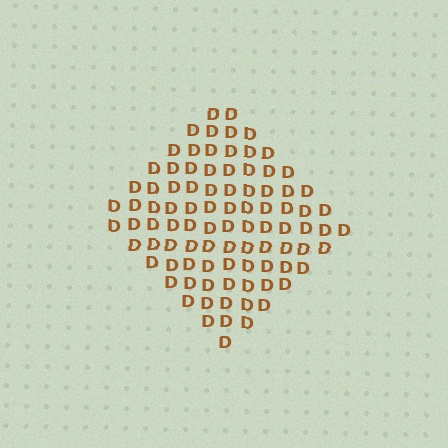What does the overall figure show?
The overall figure shows a diamond.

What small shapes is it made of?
It is made of small letter D's.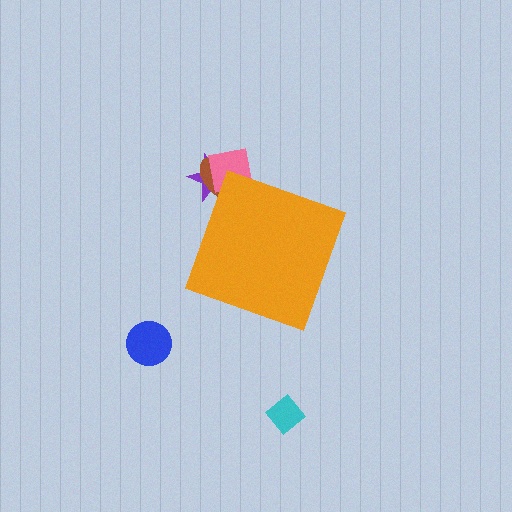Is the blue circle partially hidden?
No, the blue circle is fully visible.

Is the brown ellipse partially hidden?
Yes, the brown ellipse is partially hidden behind the orange diamond.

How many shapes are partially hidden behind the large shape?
3 shapes are partially hidden.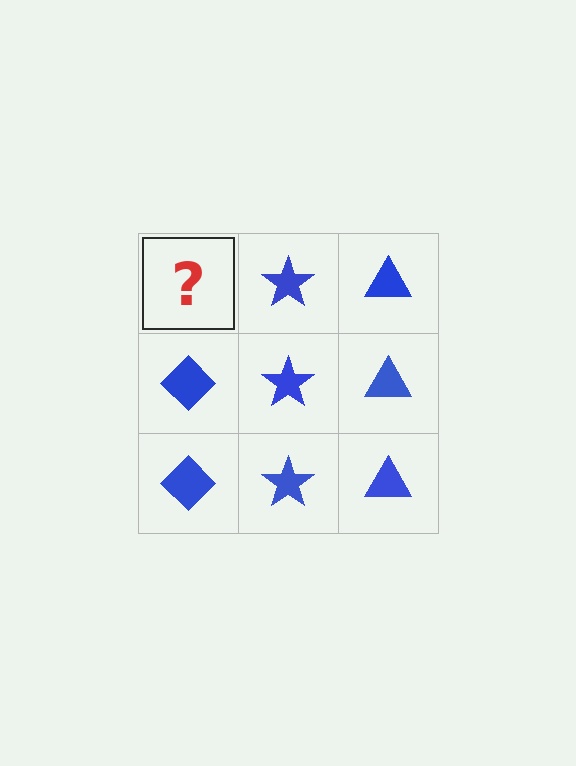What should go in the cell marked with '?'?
The missing cell should contain a blue diamond.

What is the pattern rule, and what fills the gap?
The rule is that each column has a consistent shape. The gap should be filled with a blue diamond.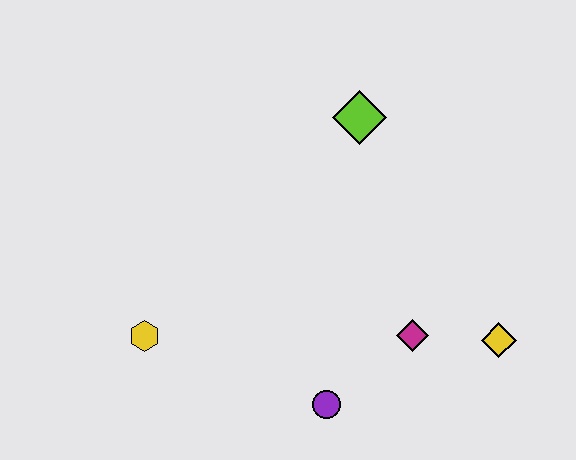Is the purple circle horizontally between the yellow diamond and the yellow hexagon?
Yes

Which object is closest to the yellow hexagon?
The purple circle is closest to the yellow hexagon.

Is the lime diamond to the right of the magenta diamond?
No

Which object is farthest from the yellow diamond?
The yellow hexagon is farthest from the yellow diamond.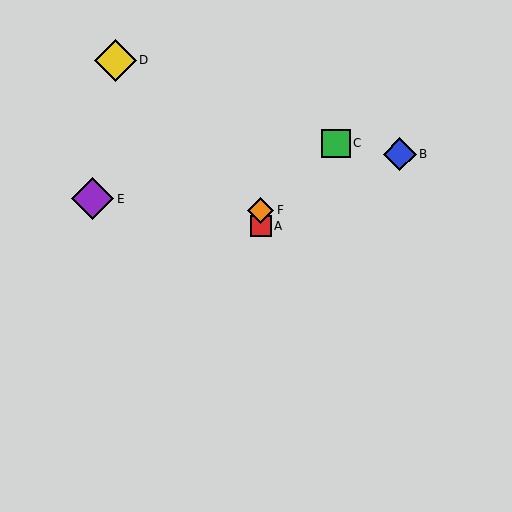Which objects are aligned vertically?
Objects A, F are aligned vertically.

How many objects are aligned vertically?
2 objects (A, F) are aligned vertically.